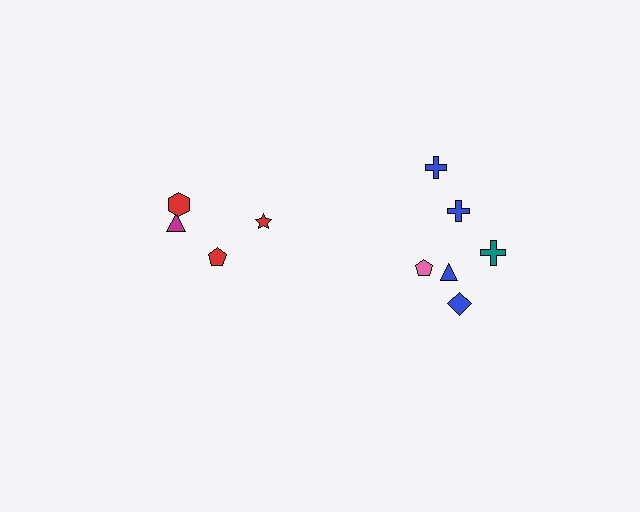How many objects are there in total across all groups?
There are 10 objects.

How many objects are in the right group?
There are 6 objects.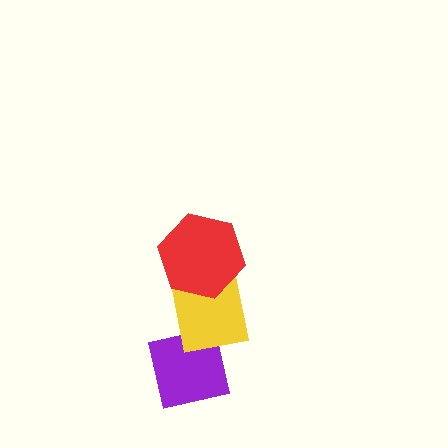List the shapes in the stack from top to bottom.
From top to bottom: the red hexagon, the yellow square, the purple square.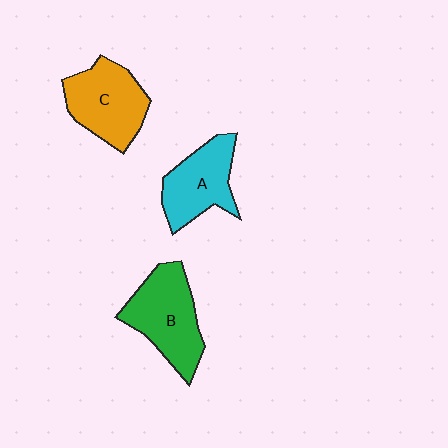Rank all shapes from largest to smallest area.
From largest to smallest: B (green), C (orange), A (cyan).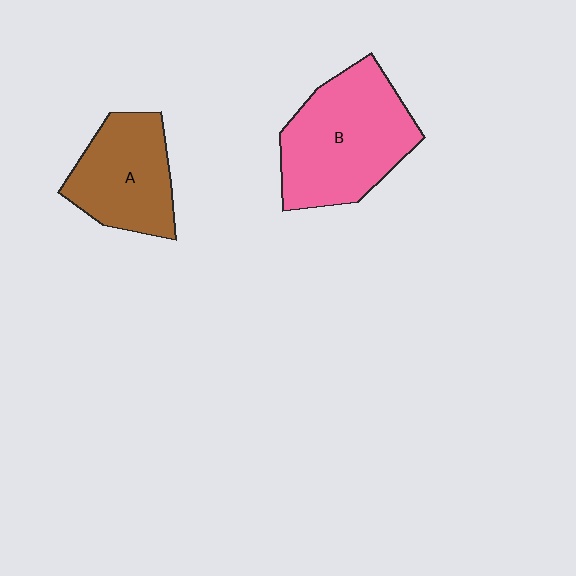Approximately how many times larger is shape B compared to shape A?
Approximately 1.4 times.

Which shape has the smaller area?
Shape A (brown).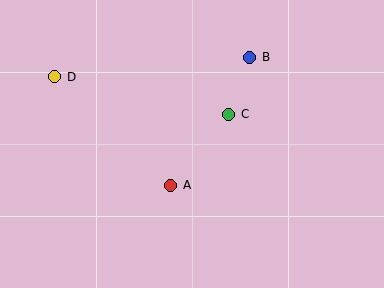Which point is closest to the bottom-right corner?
Point C is closest to the bottom-right corner.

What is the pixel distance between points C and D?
The distance between C and D is 178 pixels.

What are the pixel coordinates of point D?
Point D is at (55, 77).